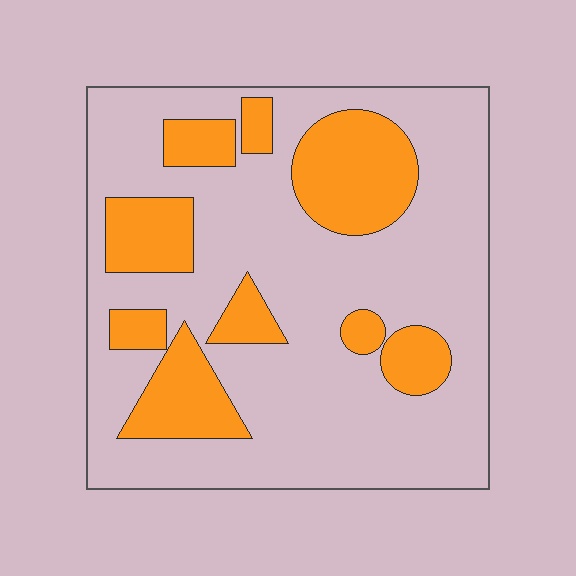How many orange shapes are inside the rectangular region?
9.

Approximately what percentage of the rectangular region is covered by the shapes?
Approximately 25%.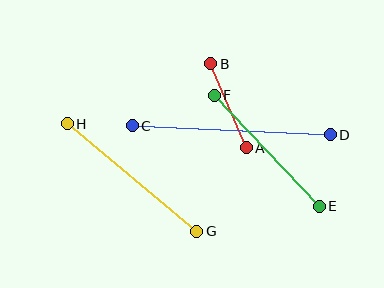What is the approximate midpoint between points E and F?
The midpoint is at approximately (267, 151) pixels.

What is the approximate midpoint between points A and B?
The midpoint is at approximately (228, 106) pixels.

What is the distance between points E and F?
The distance is approximately 153 pixels.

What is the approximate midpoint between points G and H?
The midpoint is at approximately (132, 177) pixels.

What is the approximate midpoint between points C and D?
The midpoint is at approximately (231, 130) pixels.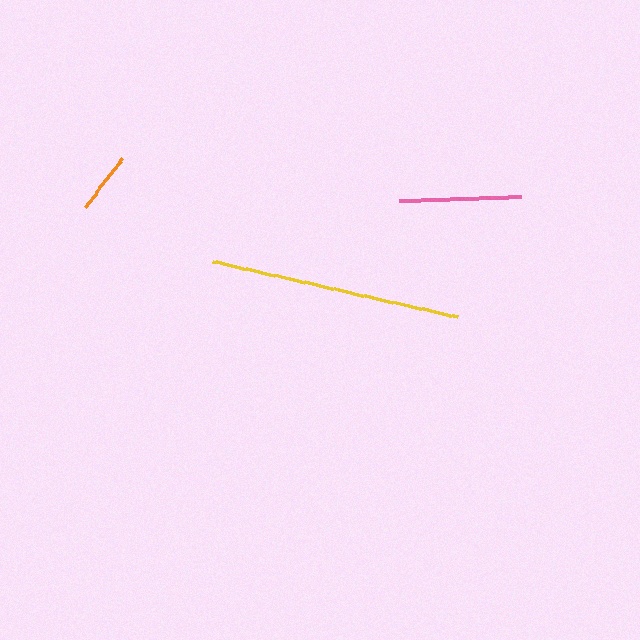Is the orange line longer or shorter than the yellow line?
The yellow line is longer than the orange line.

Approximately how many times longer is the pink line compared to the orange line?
The pink line is approximately 2.0 times the length of the orange line.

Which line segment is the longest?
The yellow line is the longest at approximately 252 pixels.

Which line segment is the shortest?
The orange line is the shortest at approximately 62 pixels.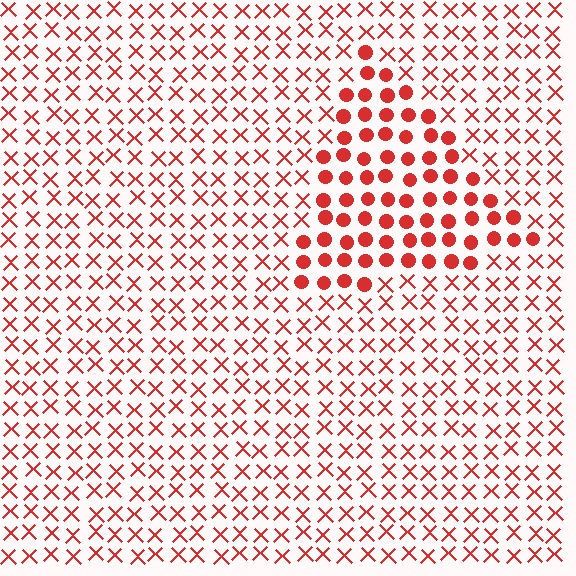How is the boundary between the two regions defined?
The boundary is defined by a change in element shape: circles inside vs. X marks outside. All elements share the same color and spacing.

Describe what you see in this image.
The image is filled with small red elements arranged in a uniform grid. A triangle-shaped region contains circles, while the surrounding area contains X marks. The boundary is defined purely by the change in element shape.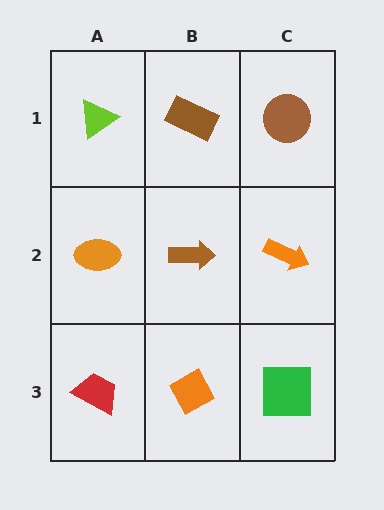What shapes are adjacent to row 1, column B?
A brown arrow (row 2, column B), a lime triangle (row 1, column A), a brown circle (row 1, column C).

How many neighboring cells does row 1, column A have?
2.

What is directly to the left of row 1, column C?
A brown rectangle.